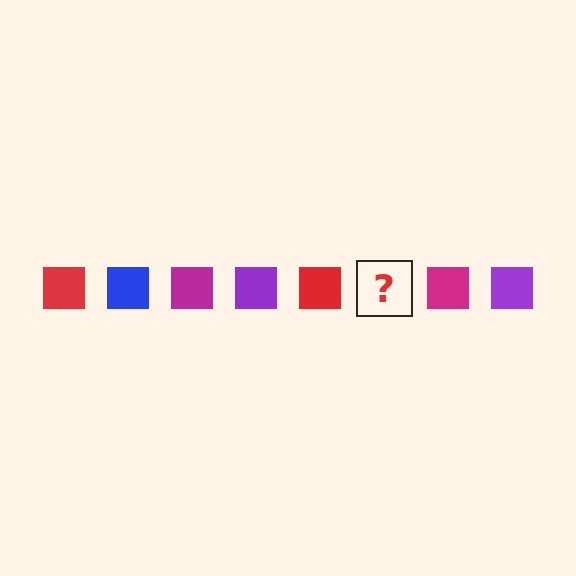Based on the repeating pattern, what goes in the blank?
The blank should be a blue square.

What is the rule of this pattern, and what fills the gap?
The rule is that the pattern cycles through red, blue, magenta, purple squares. The gap should be filled with a blue square.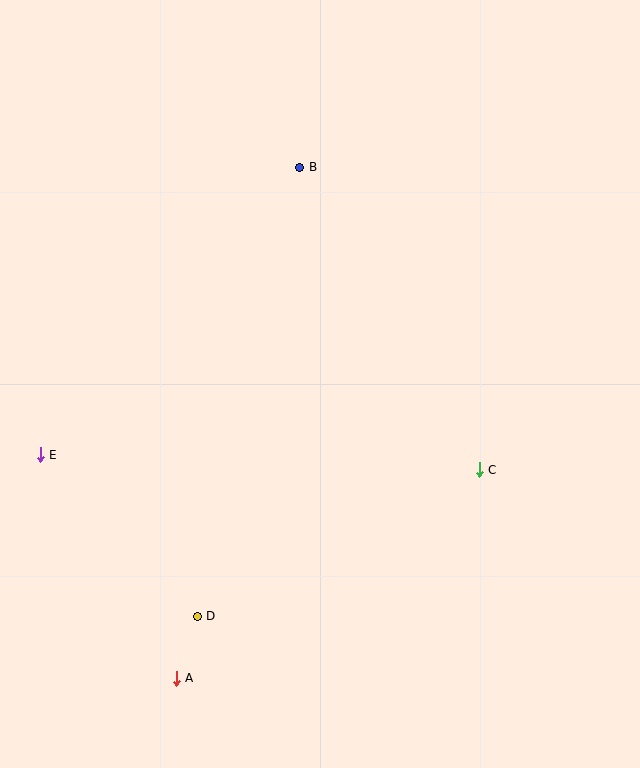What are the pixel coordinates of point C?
Point C is at (479, 470).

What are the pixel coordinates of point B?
Point B is at (300, 167).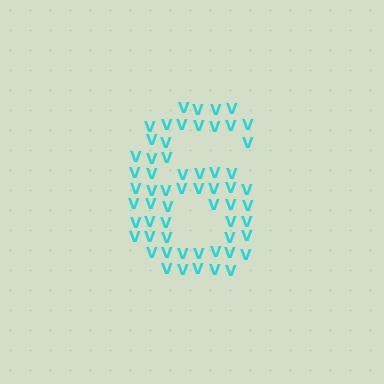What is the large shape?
The large shape is the digit 6.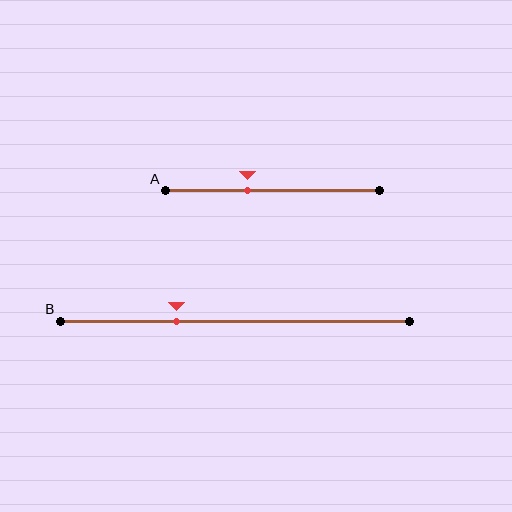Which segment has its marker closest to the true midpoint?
Segment A has its marker closest to the true midpoint.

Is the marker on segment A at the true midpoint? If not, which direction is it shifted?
No, the marker on segment A is shifted to the left by about 12% of the segment length.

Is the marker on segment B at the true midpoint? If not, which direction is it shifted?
No, the marker on segment B is shifted to the left by about 17% of the segment length.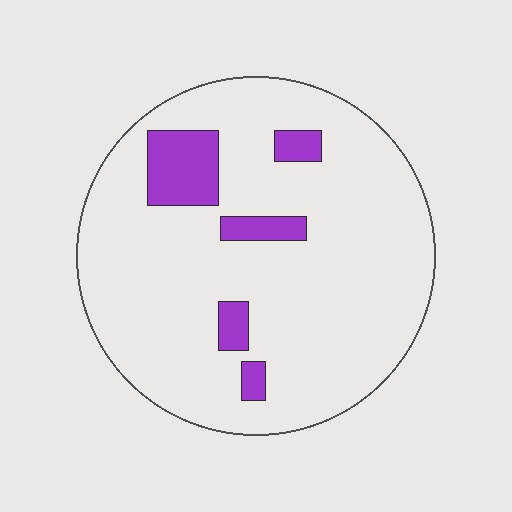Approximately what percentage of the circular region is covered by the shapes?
Approximately 10%.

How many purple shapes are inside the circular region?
5.